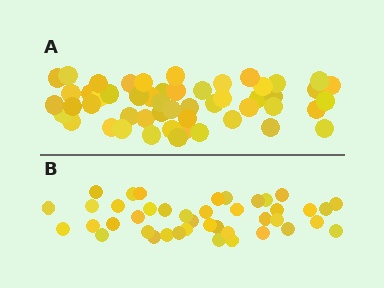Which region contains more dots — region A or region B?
Region A (the top region) has more dots.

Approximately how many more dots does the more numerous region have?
Region A has roughly 10 or so more dots than region B.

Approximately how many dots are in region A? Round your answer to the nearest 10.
About 50 dots. (The exact count is 52, which rounds to 50.)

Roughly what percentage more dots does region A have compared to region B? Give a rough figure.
About 25% more.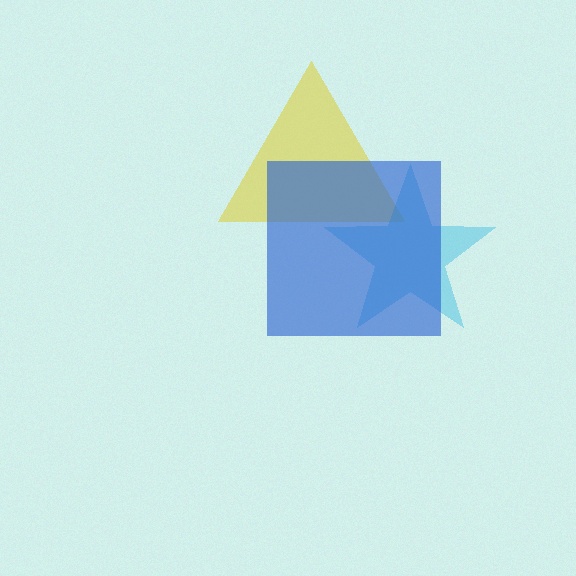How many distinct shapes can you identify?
There are 3 distinct shapes: a yellow triangle, a cyan star, a blue square.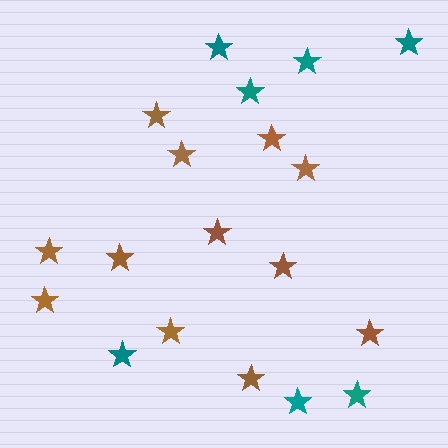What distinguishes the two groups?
There are 2 groups: one group of brown stars (12) and one group of teal stars (7).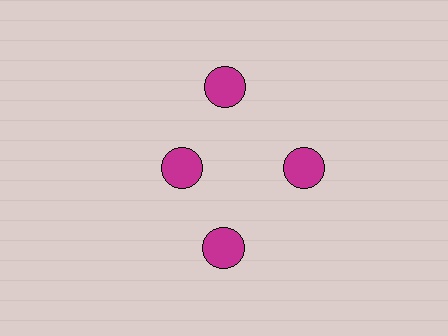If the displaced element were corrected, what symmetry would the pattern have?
It would have 4-fold rotational symmetry — the pattern would map onto itself every 90 degrees.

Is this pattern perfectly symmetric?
No. The 4 magenta circles are arranged in a ring, but one element near the 9 o'clock position is pulled inward toward the center, breaking the 4-fold rotational symmetry.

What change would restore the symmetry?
The symmetry would be restored by moving it outward, back onto the ring so that all 4 circles sit at equal angles and equal distance from the center.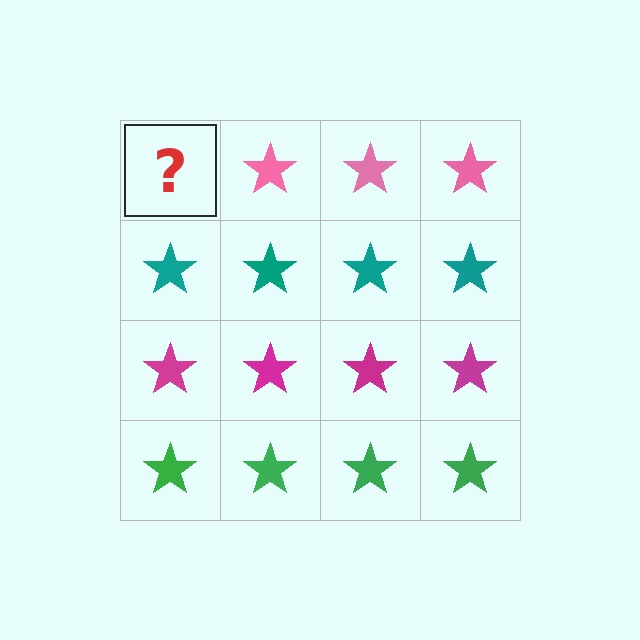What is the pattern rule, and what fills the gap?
The rule is that each row has a consistent color. The gap should be filled with a pink star.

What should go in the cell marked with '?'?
The missing cell should contain a pink star.